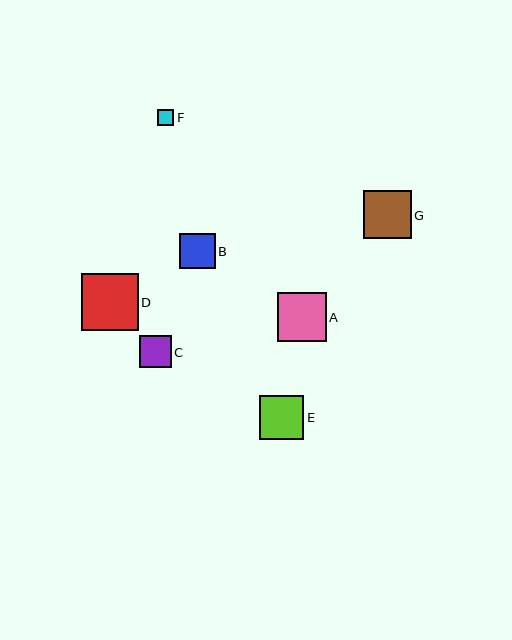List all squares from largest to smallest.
From largest to smallest: D, A, G, E, B, C, F.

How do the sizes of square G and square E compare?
Square G and square E are approximately the same size.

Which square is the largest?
Square D is the largest with a size of approximately 57 pixels.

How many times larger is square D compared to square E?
Square D is approximately 1.3 times the size of square E.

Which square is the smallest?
Square F is the smallest with a size of approximately 16 pixels.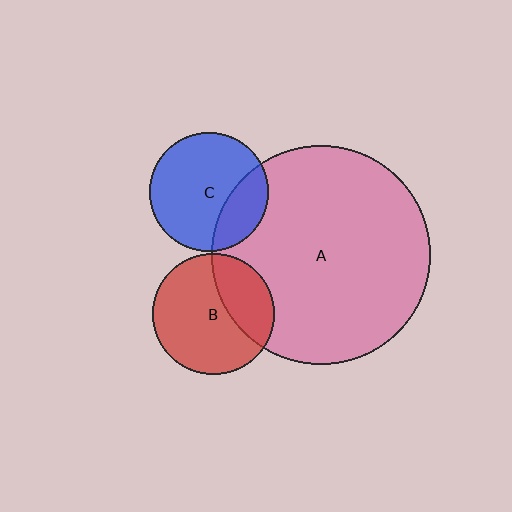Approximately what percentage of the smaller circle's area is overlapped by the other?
Approximately 25%.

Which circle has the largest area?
Circle A (pink).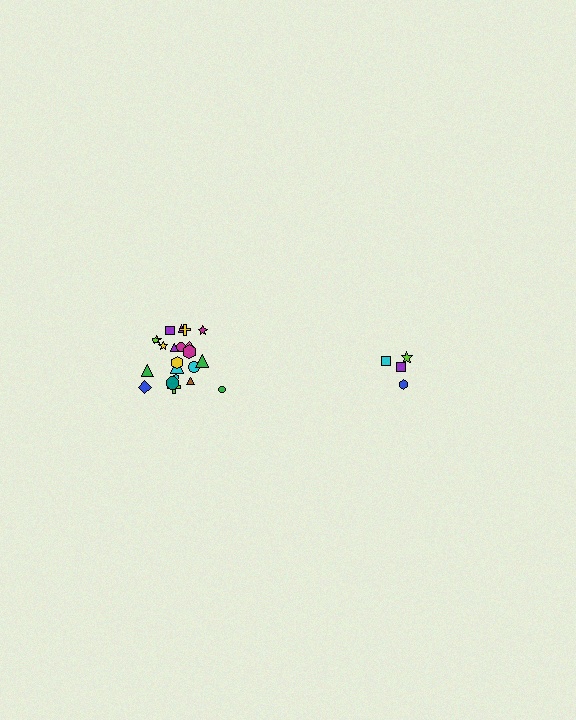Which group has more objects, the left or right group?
The left group.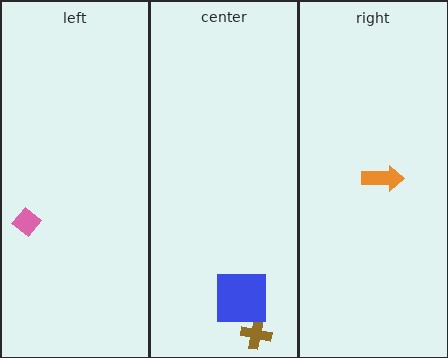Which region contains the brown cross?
The center region.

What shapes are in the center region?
The brown cross, the blue square.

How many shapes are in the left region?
1.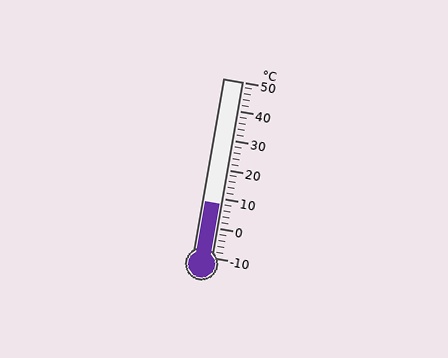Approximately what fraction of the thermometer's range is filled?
The thermometer is filled to approximately 30% of its range.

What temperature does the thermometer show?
The thermometer shows approximately 8°C.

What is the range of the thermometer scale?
The thermometer scale ranges from -10°C to 50°C.